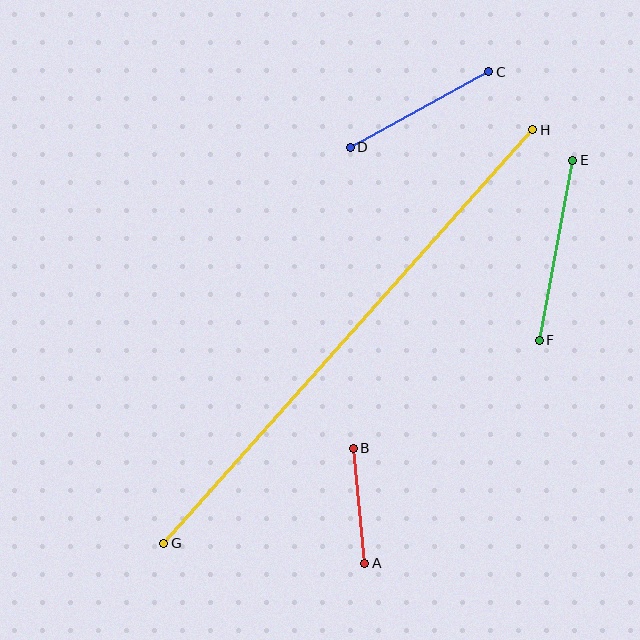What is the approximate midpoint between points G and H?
The midpoint is at approximately (348, 337) pixels.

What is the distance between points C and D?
The distance is approximately 158 pixels.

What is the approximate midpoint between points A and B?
The midpoint is at approximately (359, 506) pixels.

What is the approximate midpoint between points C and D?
The midpoint is at approximately (419, 110) pixels.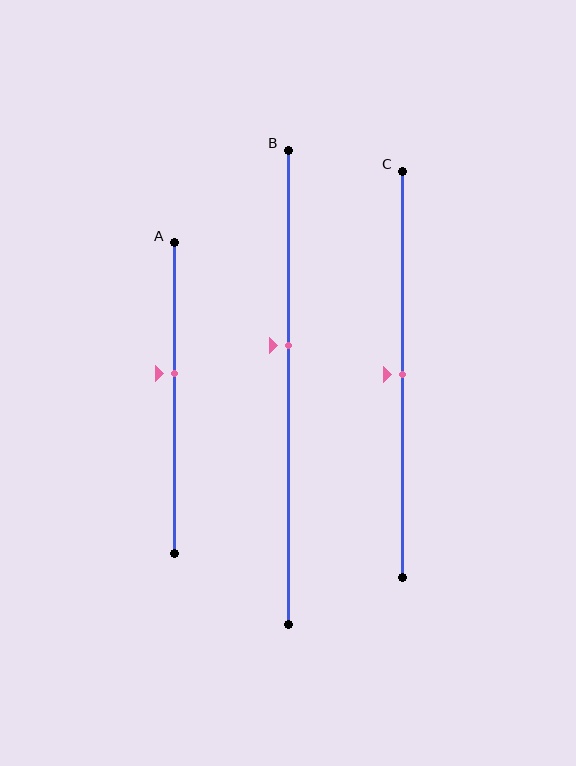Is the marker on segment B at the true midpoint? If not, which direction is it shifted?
No, the marker on segment B is shifted upward by about 9% of the segment length.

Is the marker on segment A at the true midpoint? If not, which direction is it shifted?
No, the marker on segment A is shifted upward by about 8% of the segment length.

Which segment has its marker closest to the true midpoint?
Segment C has its marker closest to the true midpoint.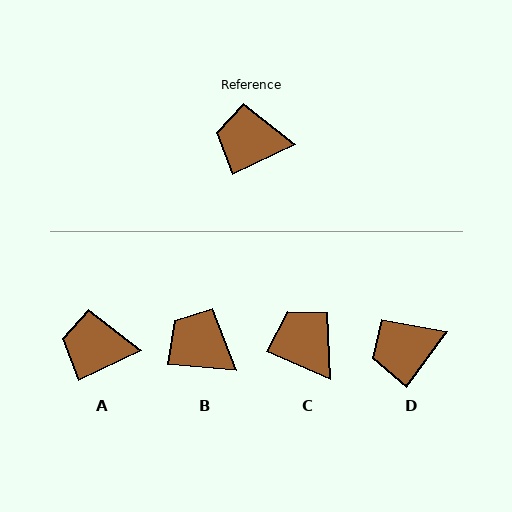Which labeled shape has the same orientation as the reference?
A.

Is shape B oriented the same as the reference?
No, it is off by about 30 degrees.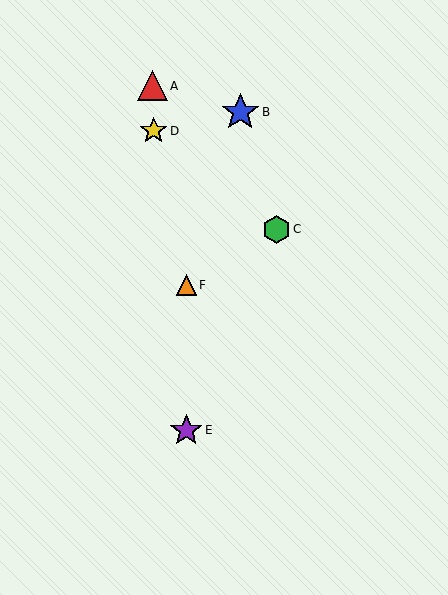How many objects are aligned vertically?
2 objects (E, F) are aligned vertically.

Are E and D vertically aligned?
No, E is at x≈186 and D is at x≈154.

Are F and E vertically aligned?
Yes, both are at x≈186.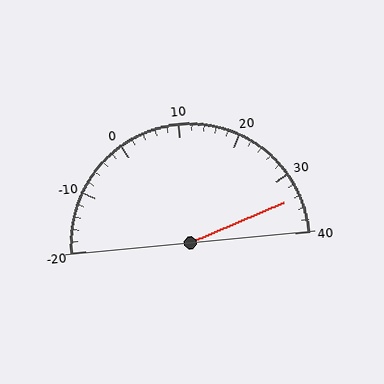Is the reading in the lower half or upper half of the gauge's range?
The reading is in the upper half of the range (-20 to 40).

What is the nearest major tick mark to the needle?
The nearest major tick mark is 30.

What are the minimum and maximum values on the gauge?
The gauge ranges from -20 to 40.